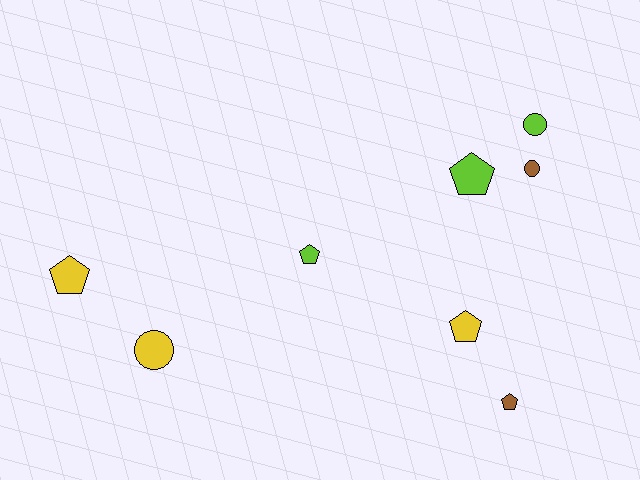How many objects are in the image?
There are 8 objects.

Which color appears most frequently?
Lime, with 3 objects.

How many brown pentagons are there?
There is 1 brown pentagon.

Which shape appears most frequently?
Pentagon, with 5 objects.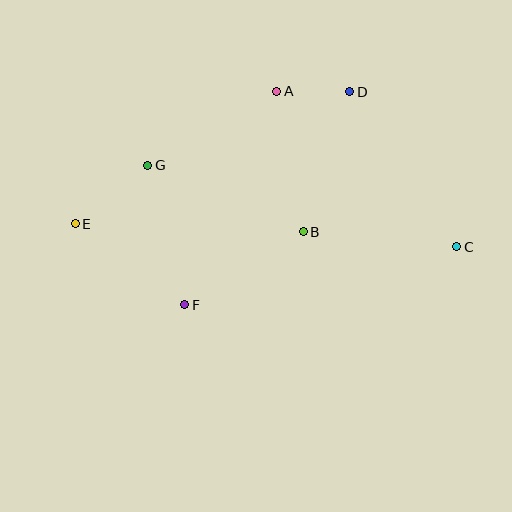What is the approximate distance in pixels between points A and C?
The distance between A and C is approximately 238 pixels.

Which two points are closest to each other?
Points A and D are closest to each other.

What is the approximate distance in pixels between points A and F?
The distance between A and F is approximately 233 pixels.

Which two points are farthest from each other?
Points C and E are farthest from each other.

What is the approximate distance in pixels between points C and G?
The distance between C and G is approximately 320 pixels.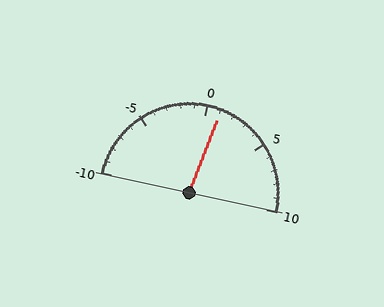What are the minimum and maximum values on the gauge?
The gauge ranges from -10 to 10.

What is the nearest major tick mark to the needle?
The nearest major tick mark is 0.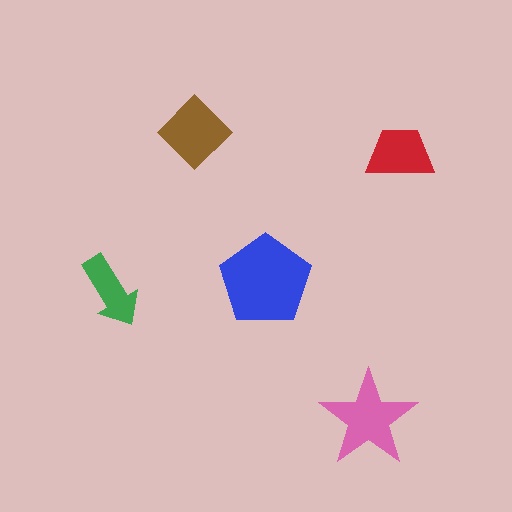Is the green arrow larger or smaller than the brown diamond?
Smaller.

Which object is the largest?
The blue pentagon.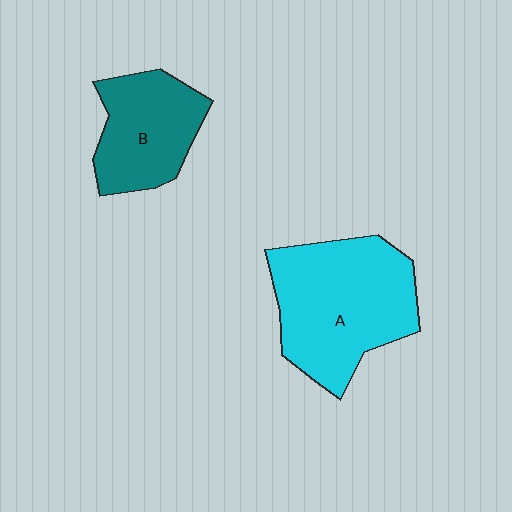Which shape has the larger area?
Shape A (cyan).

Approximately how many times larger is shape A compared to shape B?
Approximately 1.6 times.